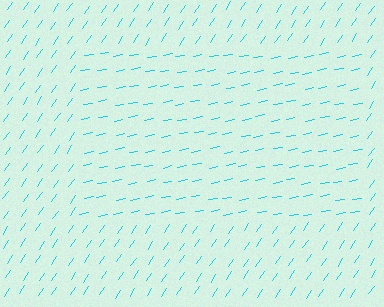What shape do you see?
I see a rectangle.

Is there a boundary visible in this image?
Yes, there is a texture boundary formed by a change in line orientation.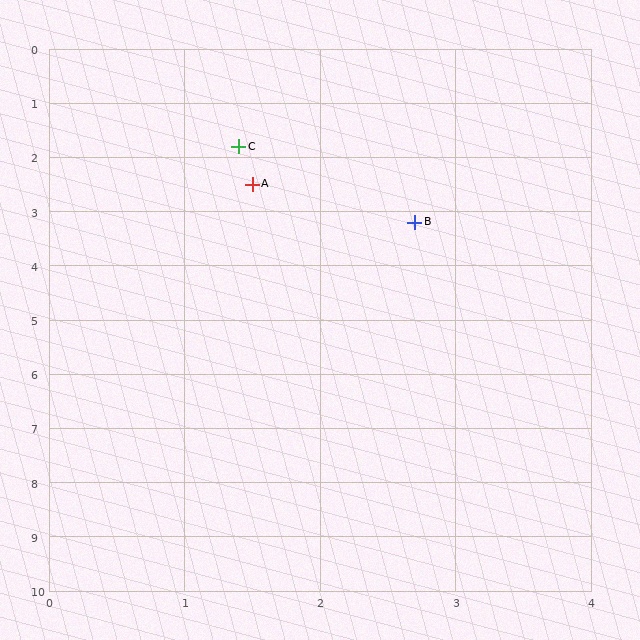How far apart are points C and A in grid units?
Points C and A are about 0.7 grid units apart.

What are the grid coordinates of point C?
Point C is at approximately (1.4, 1.8).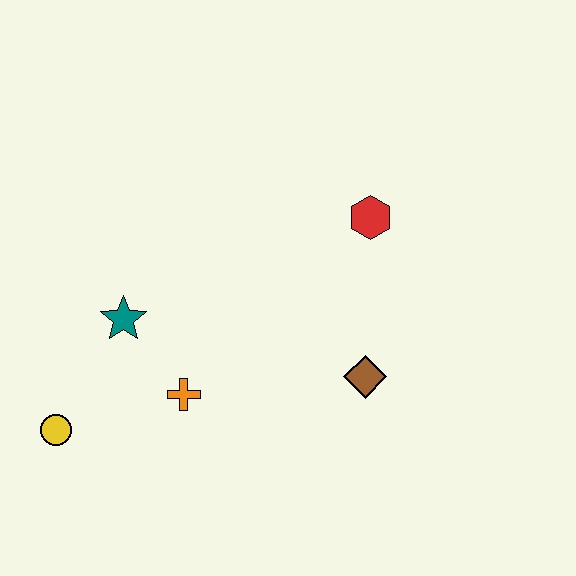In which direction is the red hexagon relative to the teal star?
The red hexagon is to the right of the teal star.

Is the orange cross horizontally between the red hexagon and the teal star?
Yes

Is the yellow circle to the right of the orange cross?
No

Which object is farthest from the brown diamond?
The yellow circle is farthest from the brown diamond.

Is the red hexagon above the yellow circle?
Yes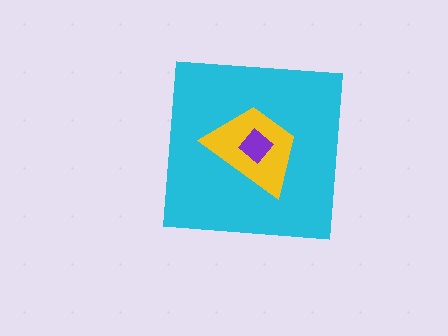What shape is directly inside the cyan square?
The yellow trapezoid.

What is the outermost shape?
The cyan square.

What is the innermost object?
The purple diamond.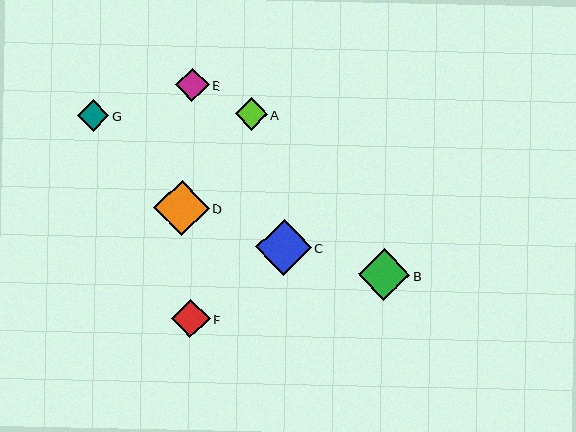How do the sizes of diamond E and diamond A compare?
Diamond E and diamond A are approximately the same size.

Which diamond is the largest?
Diamond C is the largest with a size of approximately 56 pixels.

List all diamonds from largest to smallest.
From largest to smallest: C, D, B, F, E, A, G.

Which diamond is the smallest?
Diamond G is the smallest with a size of approximately 31 pixels.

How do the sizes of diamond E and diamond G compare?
Diamond E and diamond G are approximately the same size.